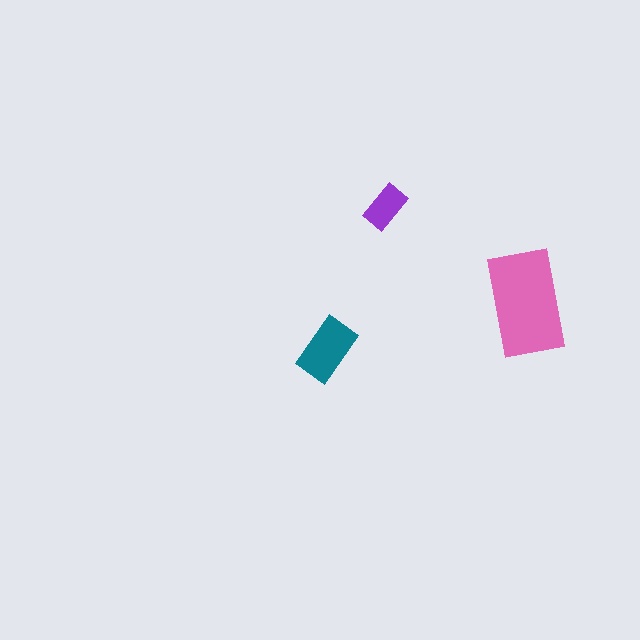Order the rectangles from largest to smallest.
the pink one, the teal one, the purple one.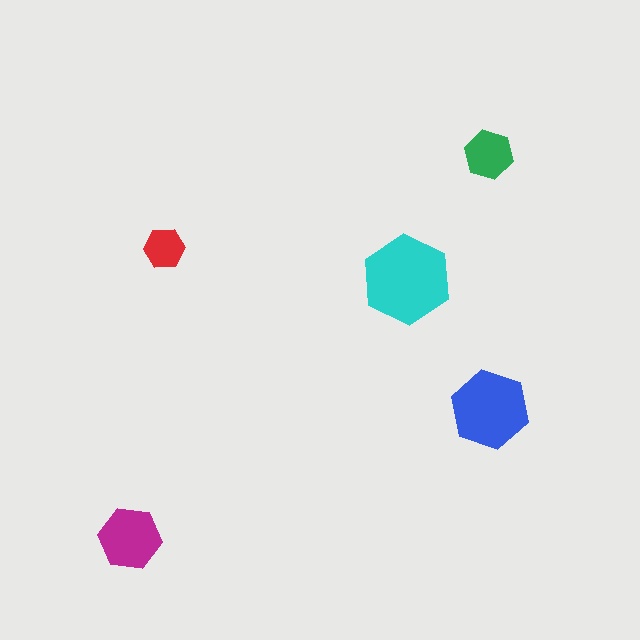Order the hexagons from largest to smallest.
the cyan one, the blue one, the magenta one, the green one, the red one.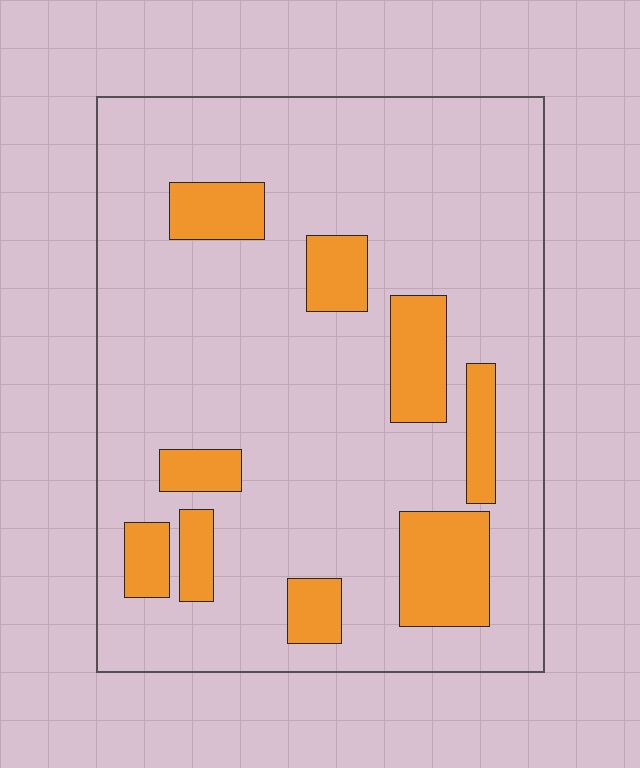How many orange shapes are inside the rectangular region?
9.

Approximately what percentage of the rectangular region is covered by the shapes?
Approximately 20%.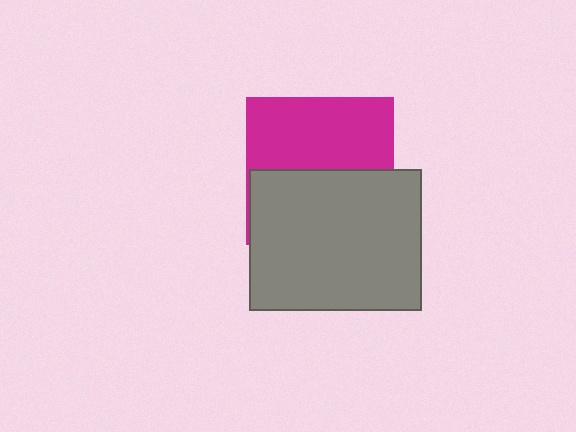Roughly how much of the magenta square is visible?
About half of it is visible (roughly 50%).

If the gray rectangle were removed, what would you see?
You would see the complete magenta square.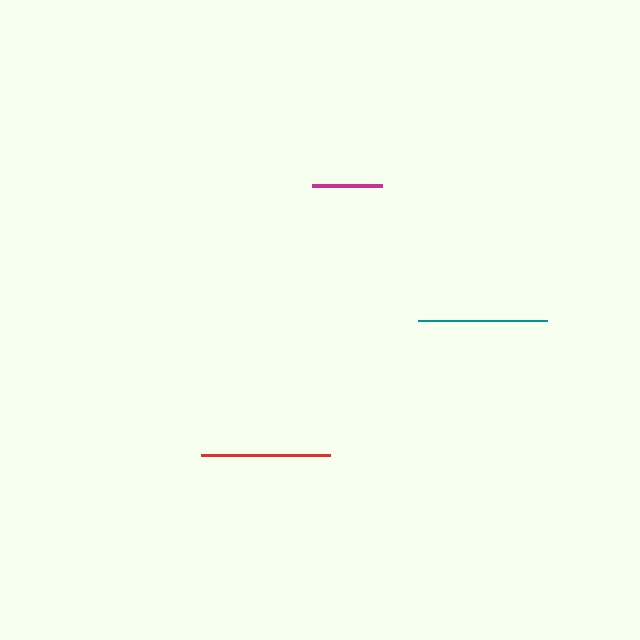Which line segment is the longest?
The teal line is the longest at approximately 129 pixels.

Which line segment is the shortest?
The magenta line is the shortest at approximately 70 pixels.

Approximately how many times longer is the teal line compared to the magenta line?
The teal line is approximately 1.8 times the length of the magenta line.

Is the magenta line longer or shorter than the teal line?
The teal line is longer than the magenta line.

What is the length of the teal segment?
The teal segment is approximately 129 pixels long.